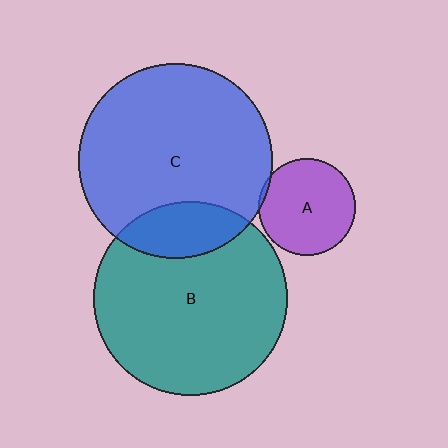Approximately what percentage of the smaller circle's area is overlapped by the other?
Approximately 20%.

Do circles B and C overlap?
Yes.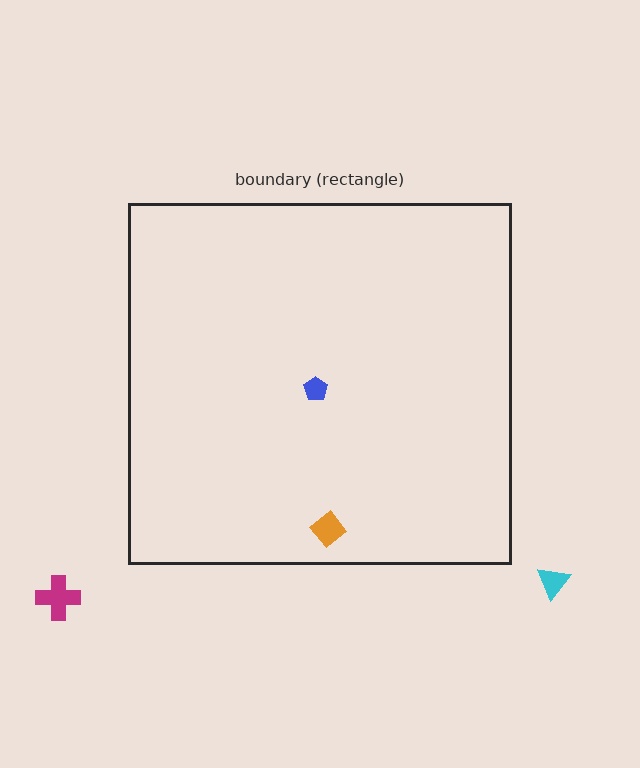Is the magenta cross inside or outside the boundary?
Outside.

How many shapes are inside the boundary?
2 inside, 2 outside.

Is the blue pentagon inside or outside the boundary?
Inside.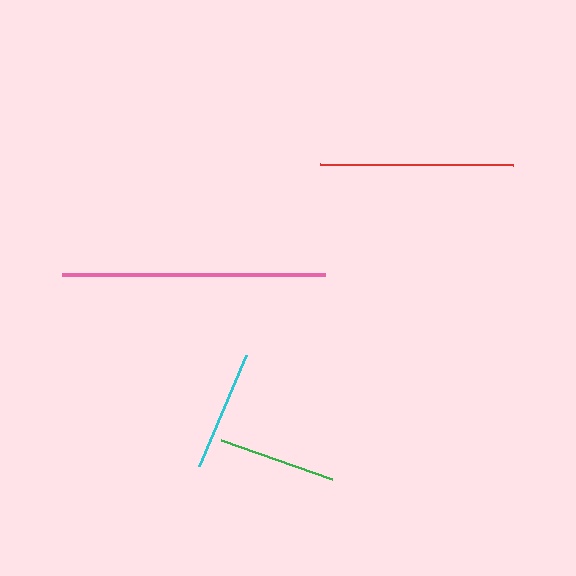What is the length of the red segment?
The red segment is approximately 194 pixels long.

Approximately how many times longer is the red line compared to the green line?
The red line is approximately 1.6 times the length of the green line.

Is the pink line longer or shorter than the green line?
The pink line is longer than the green line.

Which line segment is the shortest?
The green line is the shortest at approximately 118 pixels.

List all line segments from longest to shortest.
From longest to shortest: pink, red, cyan, green.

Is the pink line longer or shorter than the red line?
The pink line is longer than the red line.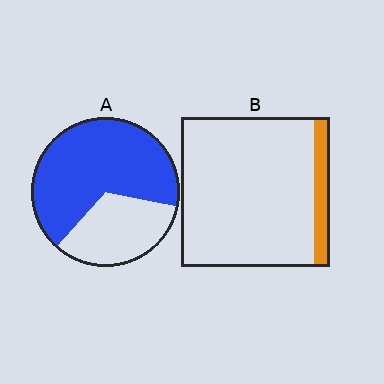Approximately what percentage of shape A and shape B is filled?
A is approximately 65% and B is approximately 10%.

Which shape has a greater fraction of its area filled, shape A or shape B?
Shape A.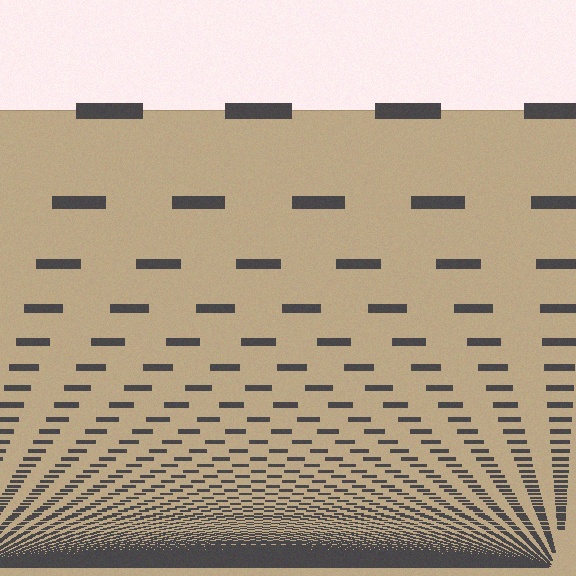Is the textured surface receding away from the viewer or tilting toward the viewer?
The surface appears to tilt toward the viewer. Texture elements get larger and sparser toward the top.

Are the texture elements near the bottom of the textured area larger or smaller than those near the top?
Smaller. The gradient is inverted — elements near the bottom are smaller and denser.